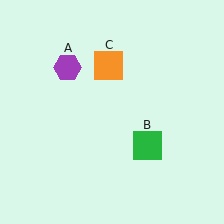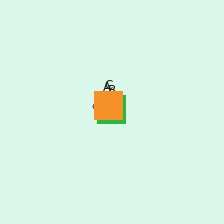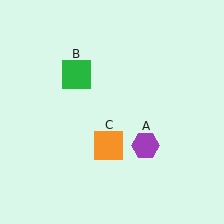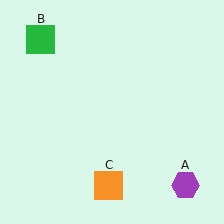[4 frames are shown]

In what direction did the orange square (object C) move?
The orange square (object C) moved down.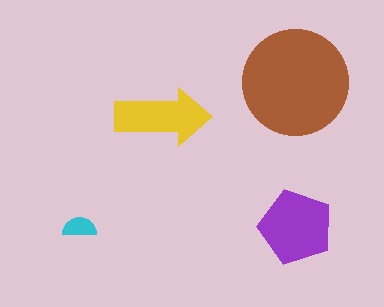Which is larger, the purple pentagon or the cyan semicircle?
The purple pentagon.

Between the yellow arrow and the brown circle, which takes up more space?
The brown circle.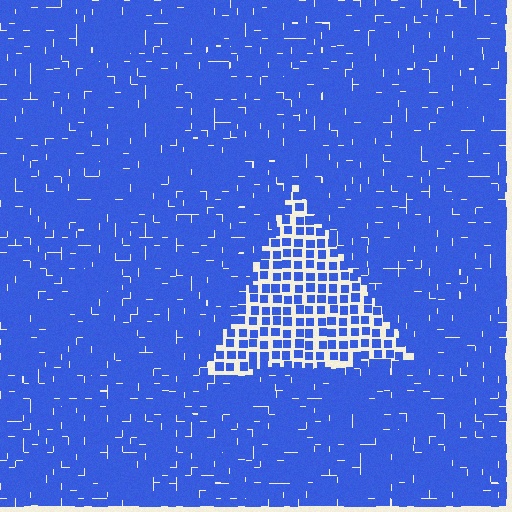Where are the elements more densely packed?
The elements are more densely packed outside the triangle boundary.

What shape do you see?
I see a triangle.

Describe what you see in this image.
The image contains small blue elements arranged at two different densities. A triangle-shaped region is visible where the elements are less densely packed than the surrounding area.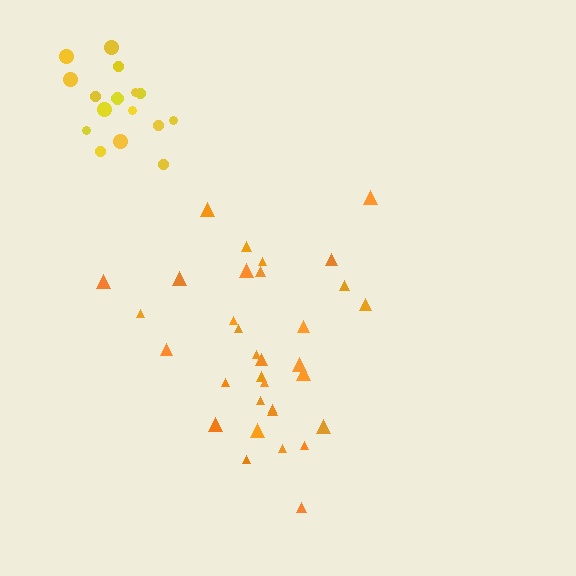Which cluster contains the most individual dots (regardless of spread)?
Orange (33).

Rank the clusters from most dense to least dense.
yellow, orange.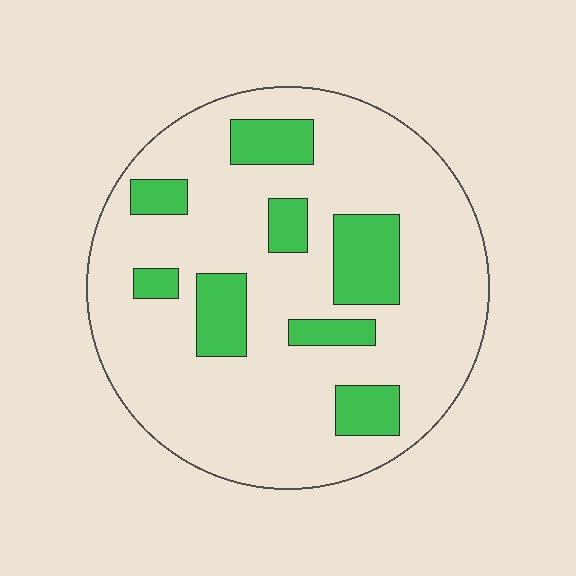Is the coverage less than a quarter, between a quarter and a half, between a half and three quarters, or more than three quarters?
Less than a quarter.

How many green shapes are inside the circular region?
8.